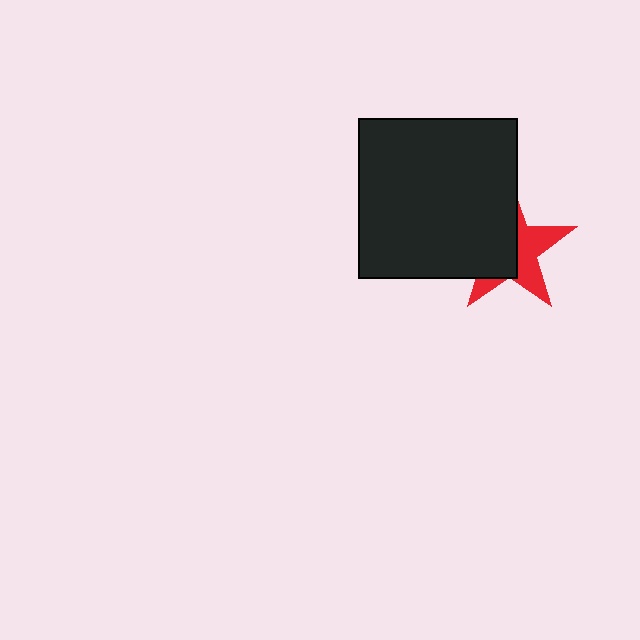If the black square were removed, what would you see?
You would see the complete red star.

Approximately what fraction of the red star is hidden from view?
Roughly 55% of the red star is hidden behind the black square.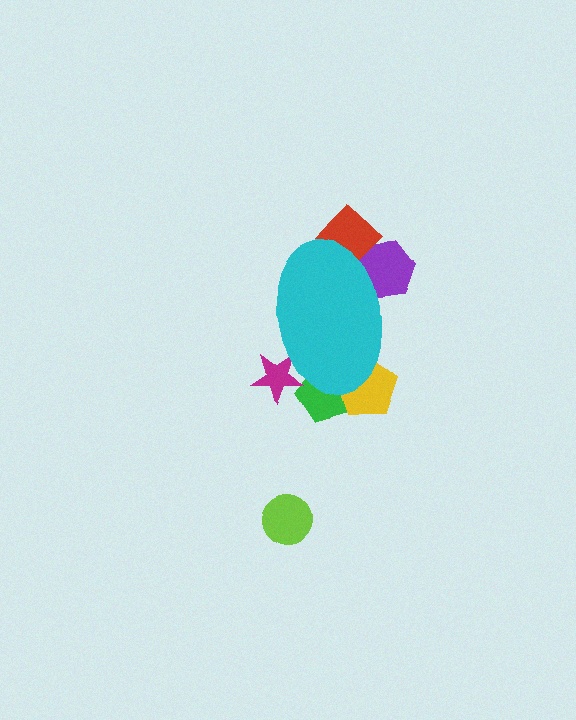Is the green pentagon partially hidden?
Yes, the green pentagon is partially hidden behind the cyan ellipse.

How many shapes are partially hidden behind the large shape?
5 shapes are partially hidden.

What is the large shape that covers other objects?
A cyan ellipse.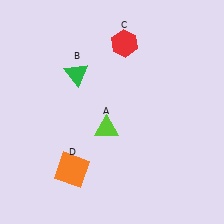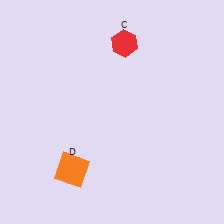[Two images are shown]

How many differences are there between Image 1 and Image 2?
There are 2 differences between the two images.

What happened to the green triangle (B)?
The green triangle (B) was removed in Image 2. It was in the top-left area of Image 1.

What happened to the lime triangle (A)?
The lime triangle (A) was removed in Image 2. It was in the bottom-left area of Image 1.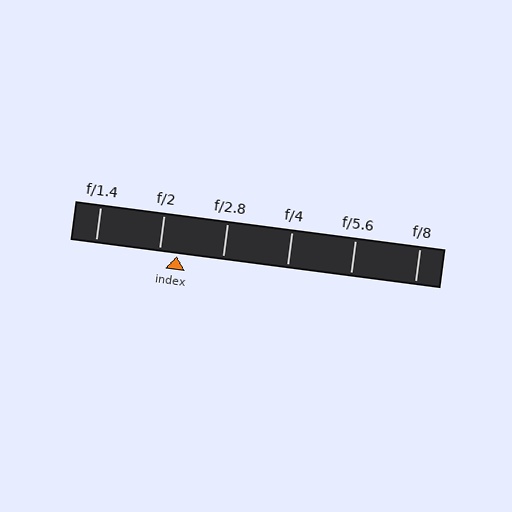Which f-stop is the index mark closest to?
The index mark is closest to f/2.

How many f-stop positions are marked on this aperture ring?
There are 6 f-stop positions marked.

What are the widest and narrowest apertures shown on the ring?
The widest aperture shown is f/1.4 and the narrowest is f/8.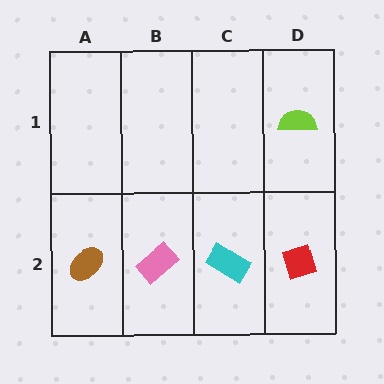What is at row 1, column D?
A lime semicircle.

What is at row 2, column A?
A brown ellipse.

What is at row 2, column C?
A cyan rectangle.